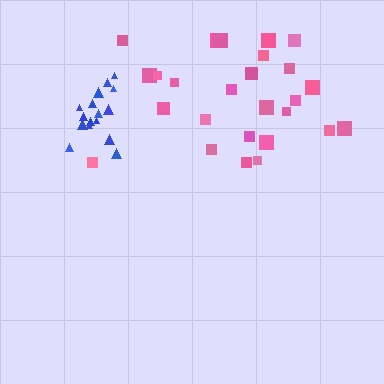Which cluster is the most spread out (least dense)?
Pink.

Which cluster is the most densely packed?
Blue.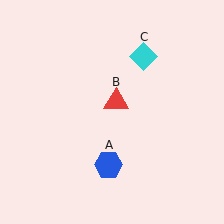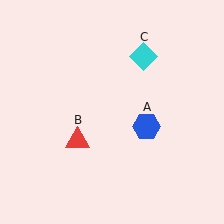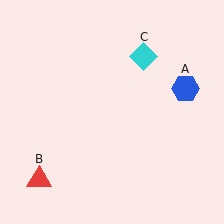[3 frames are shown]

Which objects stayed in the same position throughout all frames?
Cyan diamond (object C) remained stationary.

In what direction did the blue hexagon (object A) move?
The blue hexagon (object A) moved up and to the right.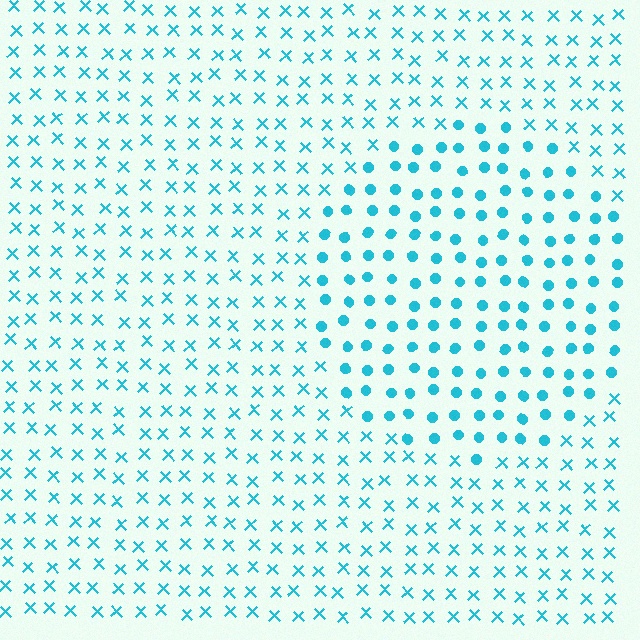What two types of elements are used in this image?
The image uses circles inside the circle region and X marks outside it.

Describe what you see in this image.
The image is filled with small cyan elements arranged in a uniform grid. A circle-shaped region contains circles, while the surrounding area contains X marks. The boundary is defined purely by the change in element shape.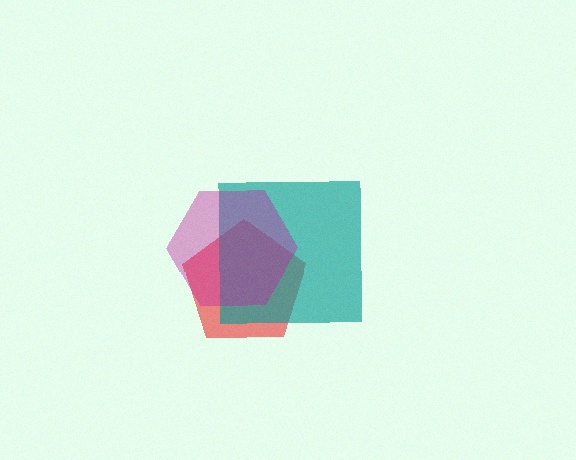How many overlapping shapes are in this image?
There are 3 overlapping shapes in the image.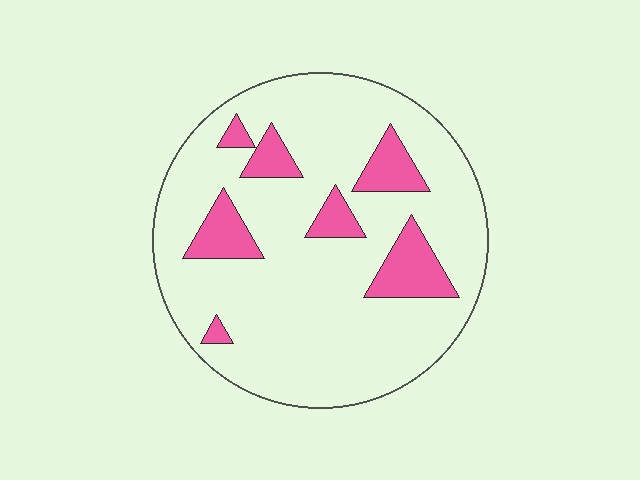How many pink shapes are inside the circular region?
7.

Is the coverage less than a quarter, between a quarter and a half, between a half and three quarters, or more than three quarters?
Less than a quarter.